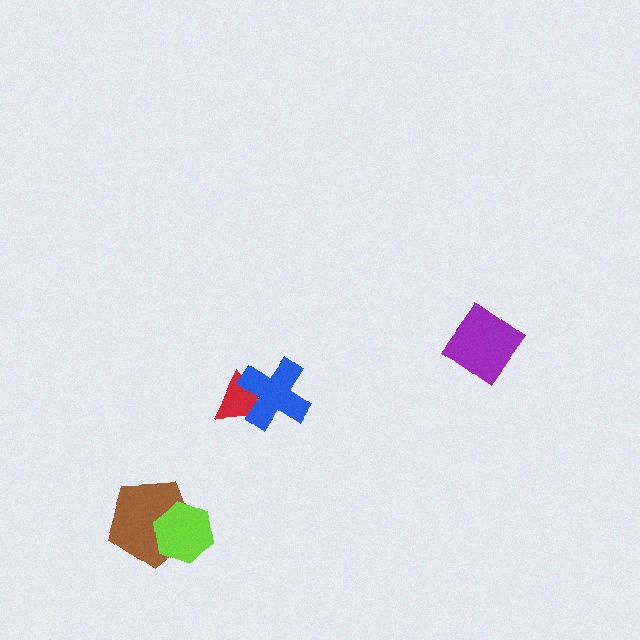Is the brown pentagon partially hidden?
Yes, it is partially covered by another shape.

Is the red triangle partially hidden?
Yes, it is partially covered by another shape.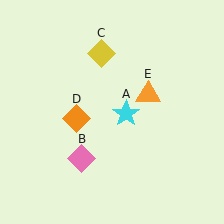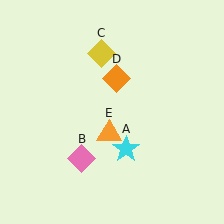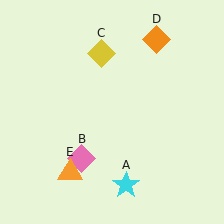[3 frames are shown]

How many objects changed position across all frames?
3 objects changed position: cyan star (object A), orange diamond (object D), orange triangle (object E).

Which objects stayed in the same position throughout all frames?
Pink diamond (object B) and yellow diamond (object C) remained stationary.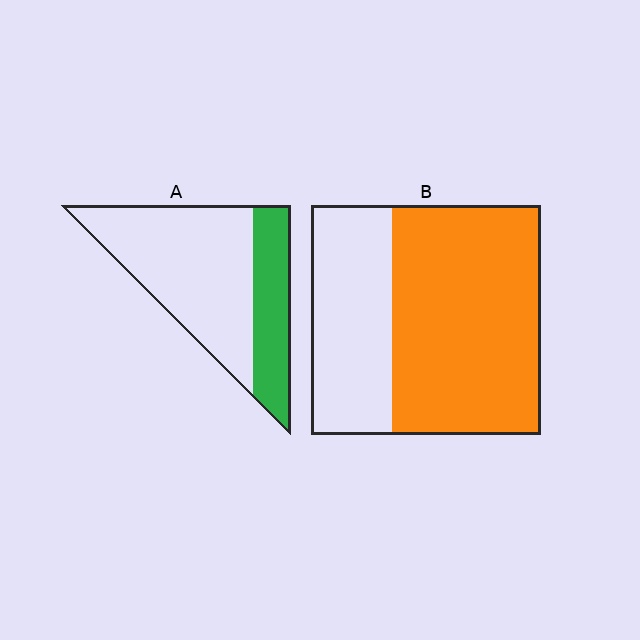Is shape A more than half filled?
No.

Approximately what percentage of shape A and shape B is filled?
A is approximately 30% and B is approximately 65%.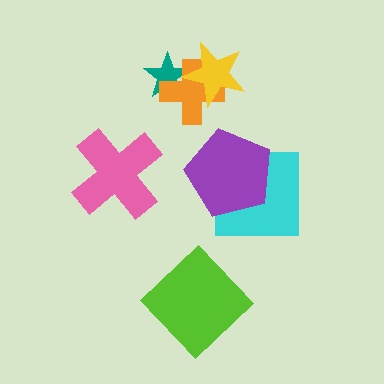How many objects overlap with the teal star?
2 objects overlap with the teal star.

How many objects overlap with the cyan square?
1 object overlaps with the cyan square.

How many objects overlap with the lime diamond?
0 objects overlap with the lime diamond.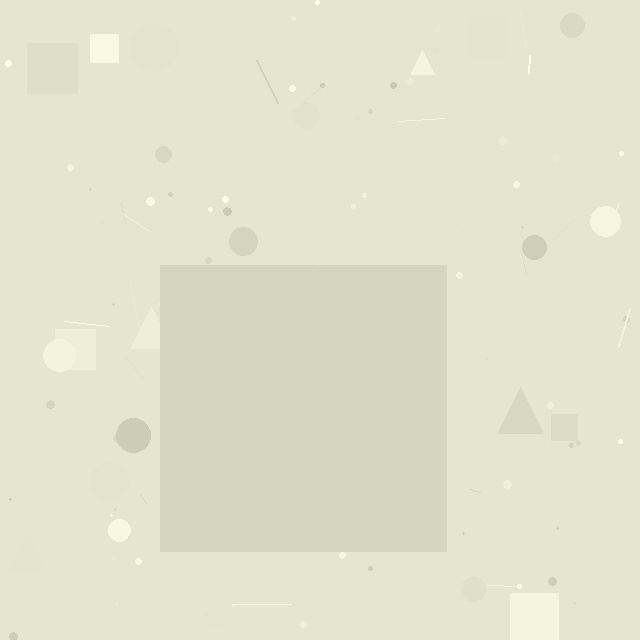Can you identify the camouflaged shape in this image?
The camouflaged shape is a square.